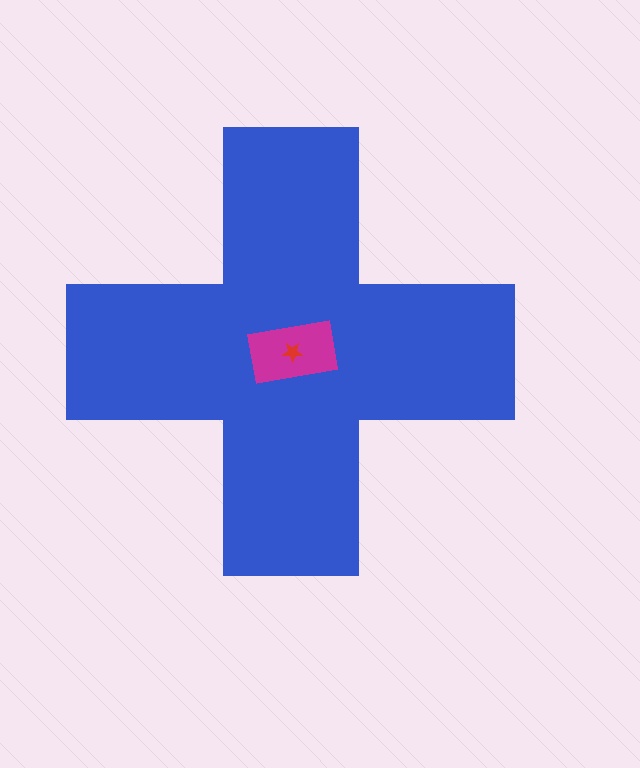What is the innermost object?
The red star.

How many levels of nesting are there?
3.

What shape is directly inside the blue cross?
The magenta rectangle.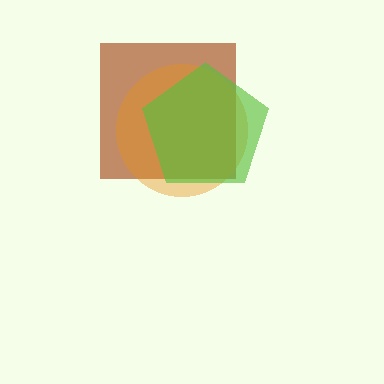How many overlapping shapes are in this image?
There are 3 overlapping shapes in the image.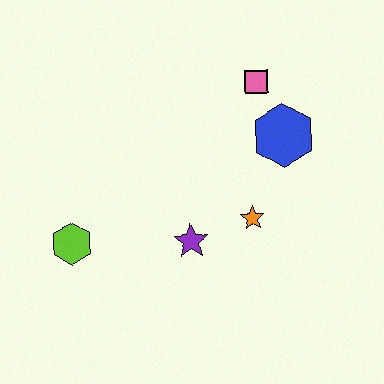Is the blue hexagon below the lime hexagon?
No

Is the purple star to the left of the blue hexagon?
Yes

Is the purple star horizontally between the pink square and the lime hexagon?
Yes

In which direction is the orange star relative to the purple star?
The orange star is to the right of the purple star.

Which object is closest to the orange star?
The purple star is closest to the orange star.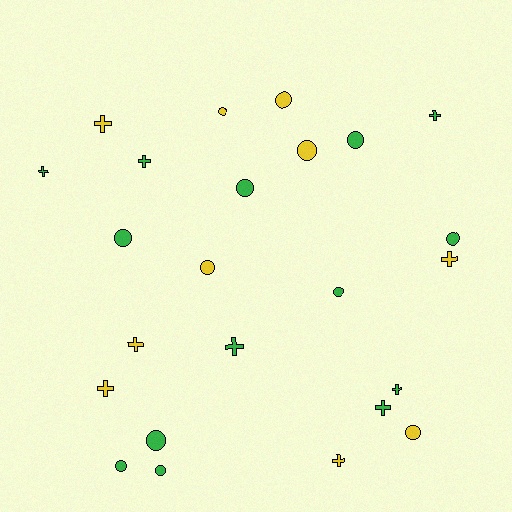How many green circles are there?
There are 8 green circles.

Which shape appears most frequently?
Circle, with 13 objects.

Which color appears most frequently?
Green, with 14 objects.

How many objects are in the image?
There are 24 objects.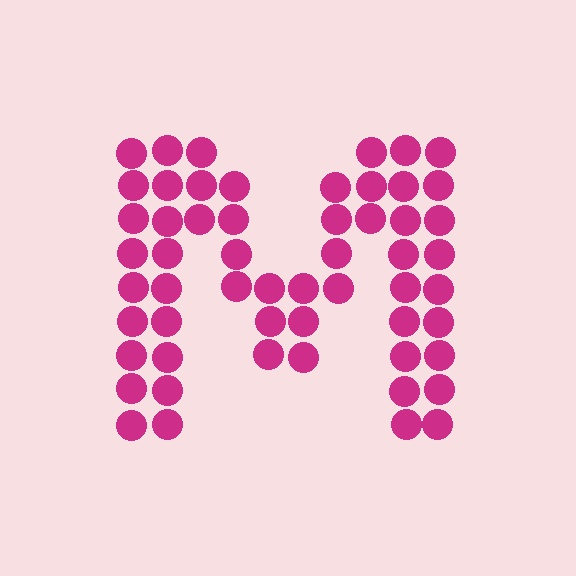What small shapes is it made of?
It is made of small circles.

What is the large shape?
The large shape is the letter M.